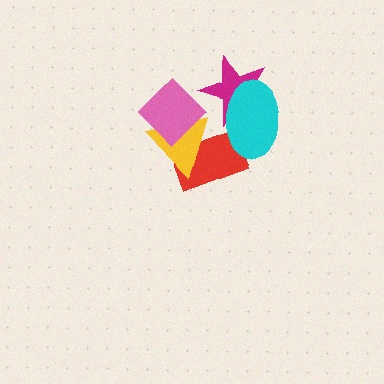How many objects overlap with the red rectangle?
3 objects overlap with the red rectangle.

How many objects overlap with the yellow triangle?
2 objects overlap with the yellow triangle.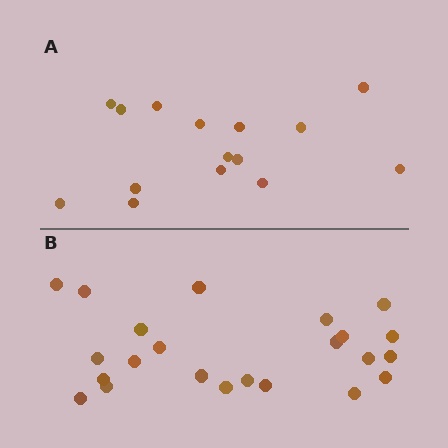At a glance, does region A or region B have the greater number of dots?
Region B (the bottom region) has more dots.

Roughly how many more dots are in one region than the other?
Region B has roughly 8 or so more dots than region A.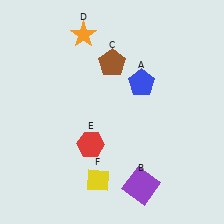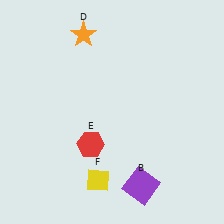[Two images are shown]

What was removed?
The blue pentagon (A), the brown pentagon (C) were removed in Image 2.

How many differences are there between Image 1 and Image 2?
There are 2 differences between the two images.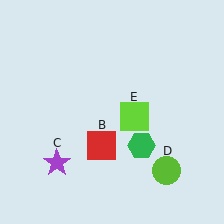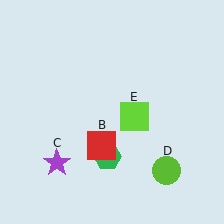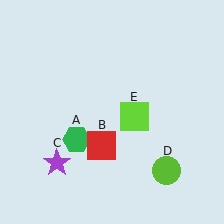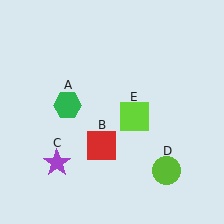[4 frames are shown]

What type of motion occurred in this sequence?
The green hexagon (object A) rotated clockwise around the center of the scene.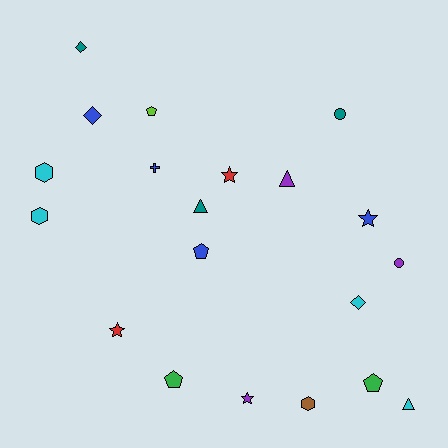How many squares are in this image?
There are no squares.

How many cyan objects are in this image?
There are 4 cyan objects.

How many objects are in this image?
There are 20 objects.